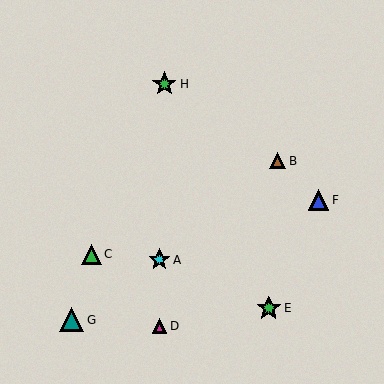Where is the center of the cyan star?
The center of the cyan star is at (159, 260).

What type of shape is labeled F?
Shape F is a blue triangle.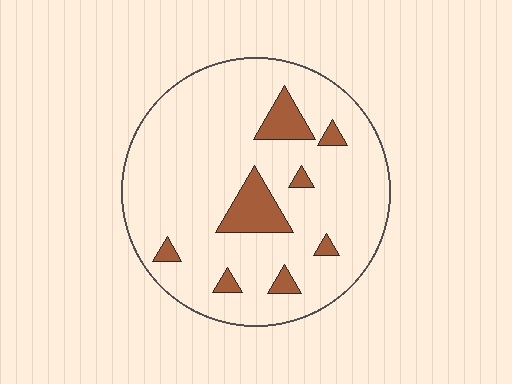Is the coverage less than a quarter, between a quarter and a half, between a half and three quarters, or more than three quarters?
Less than a quarter.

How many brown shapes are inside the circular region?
8.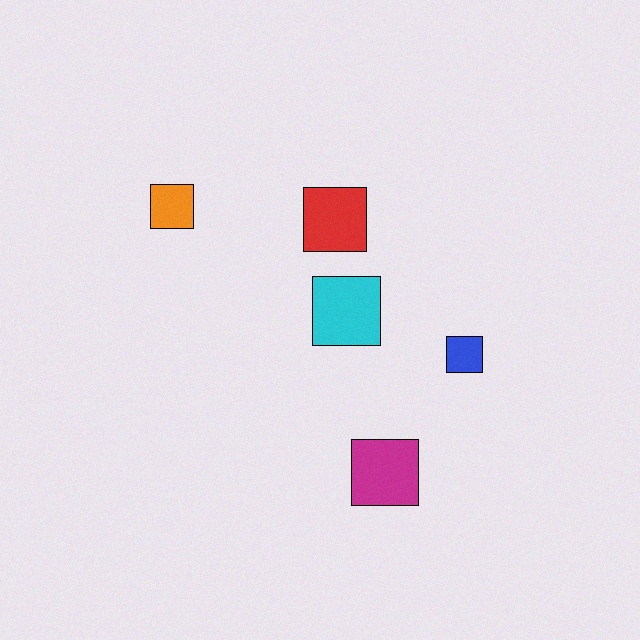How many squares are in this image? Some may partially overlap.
There are 5 squares.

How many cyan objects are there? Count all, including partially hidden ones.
There is 1 cyan object.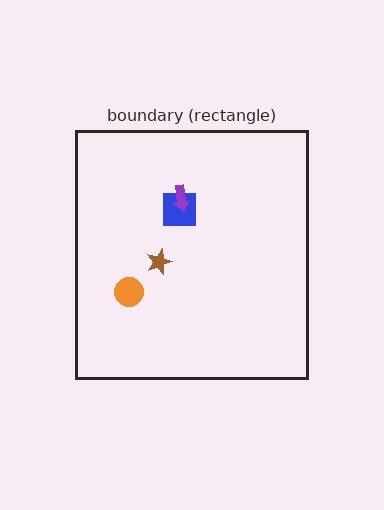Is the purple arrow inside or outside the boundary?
Inside.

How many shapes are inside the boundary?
4 inside, 0 outside.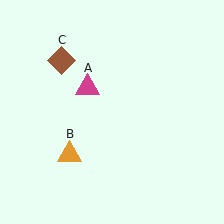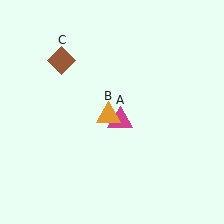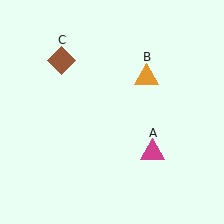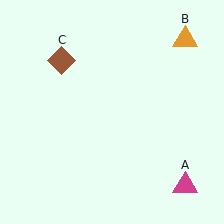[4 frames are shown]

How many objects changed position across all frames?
2 objects changed position: magenta triangle (object A), orange triangle (object B).